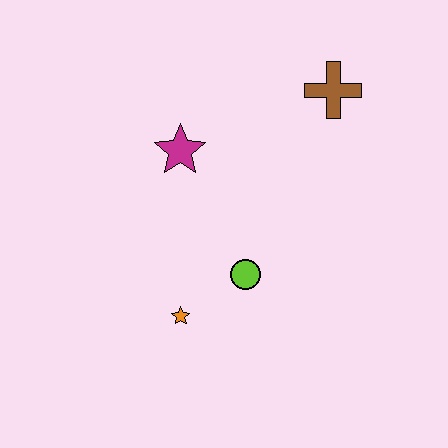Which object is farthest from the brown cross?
The orange star is farthest from the brown cross.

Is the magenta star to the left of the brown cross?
Yes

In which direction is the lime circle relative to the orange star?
The lime circle is to the right of the orange star.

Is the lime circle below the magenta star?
Yes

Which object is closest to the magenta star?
The lime circle is closest to the magenta star.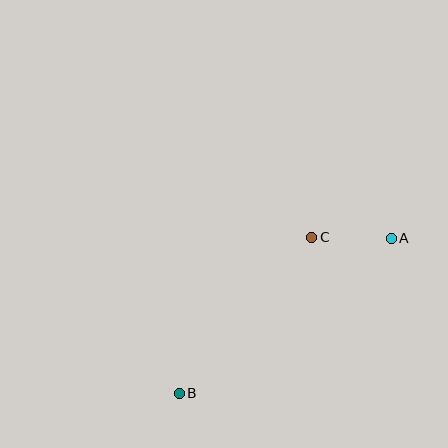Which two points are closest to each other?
Points A and C are closest to each other.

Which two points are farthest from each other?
Points A and B are farthest from each other.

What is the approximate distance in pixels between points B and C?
The distance between B and C is approximately 205 pixels.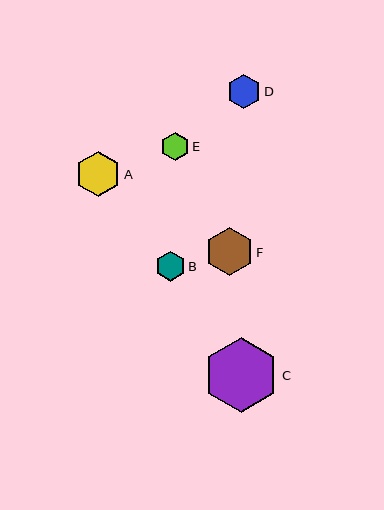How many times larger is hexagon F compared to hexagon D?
Hexagon F is approximately 1.4 times the size of hexagon D.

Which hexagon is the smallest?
Hexagon E is the smallest with a size of approximately 28 pixels.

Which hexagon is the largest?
Hexagon C is the largest with a size of approximately 75 pixels.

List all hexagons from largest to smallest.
From largest to smallest: C, F, A, D, B, E.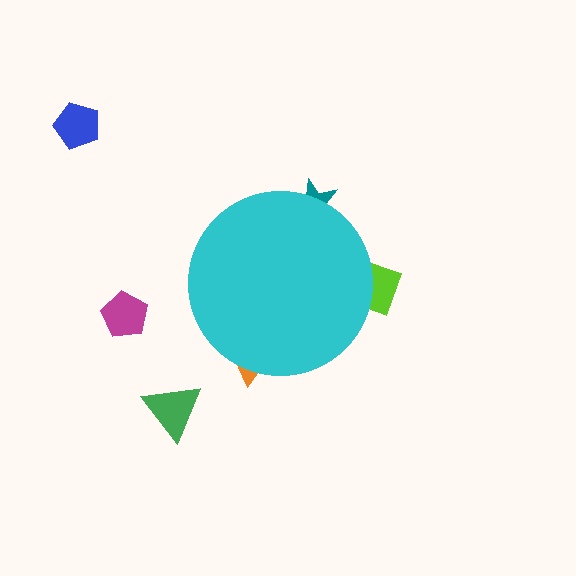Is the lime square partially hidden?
Yes, the lime square is partially hidden behind the cyan circle.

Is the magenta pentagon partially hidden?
No, the magenta pentagon is fully visible.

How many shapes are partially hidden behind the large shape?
3 shapes are partially hidden.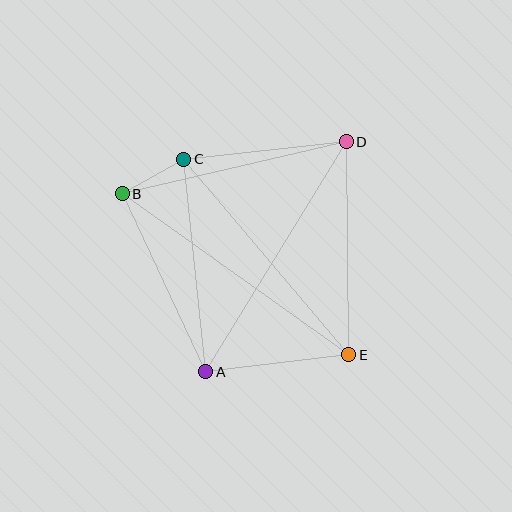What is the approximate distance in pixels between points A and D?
The distance between A and D is approximately 270 pixels.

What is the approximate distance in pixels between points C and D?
The distance between C and D is approximately 163 pixels.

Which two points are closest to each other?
Points B and C are closest to each other.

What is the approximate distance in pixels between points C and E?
The distance between C and E is approximately 256 pixels.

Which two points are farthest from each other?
Points B and E are farthest from each other.